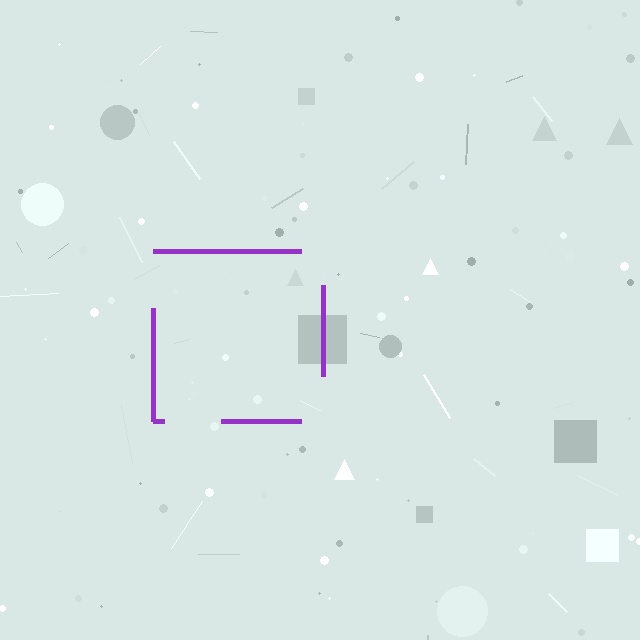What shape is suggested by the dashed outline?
The dashed outline suggests a square.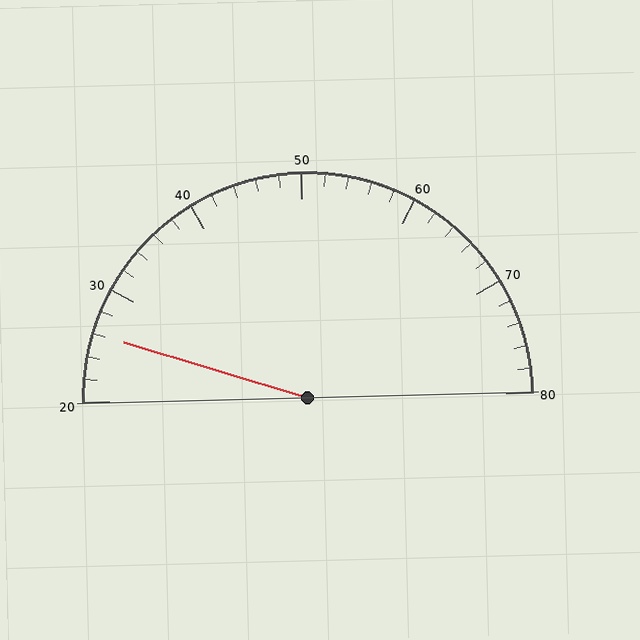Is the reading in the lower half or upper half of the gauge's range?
The reading is in the lower half of the range (20 to 80).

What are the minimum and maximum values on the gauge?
The gauge ranges from 20 to 80.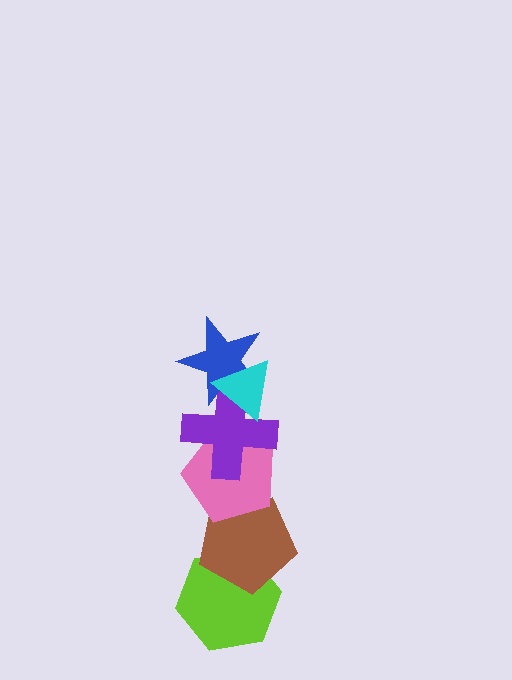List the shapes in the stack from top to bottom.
From top to bottom: the cyan triangle, the blue star, the purple cross, the pink pentagon, the brown pentagon, the lime hexagon.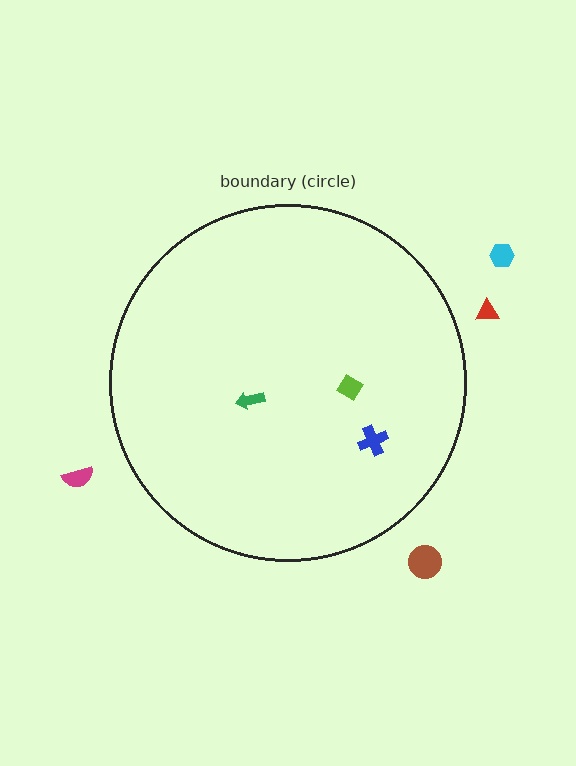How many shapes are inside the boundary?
3 inside, 4 outside.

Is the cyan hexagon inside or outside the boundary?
Outside.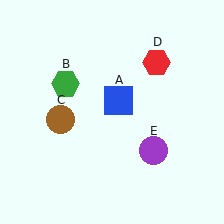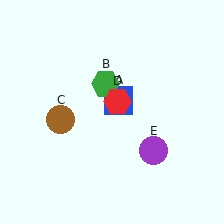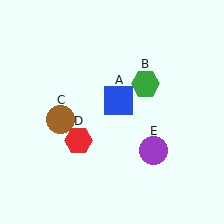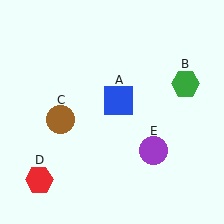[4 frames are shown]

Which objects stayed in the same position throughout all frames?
Blue square (object A) and brown circle (object C) and purple circle (object E) remained stationary.